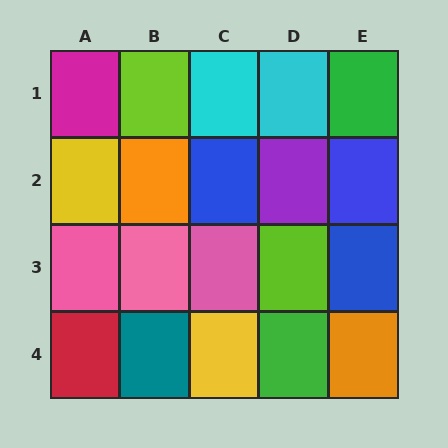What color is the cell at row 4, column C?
Yellow.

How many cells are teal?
1 cell is teal.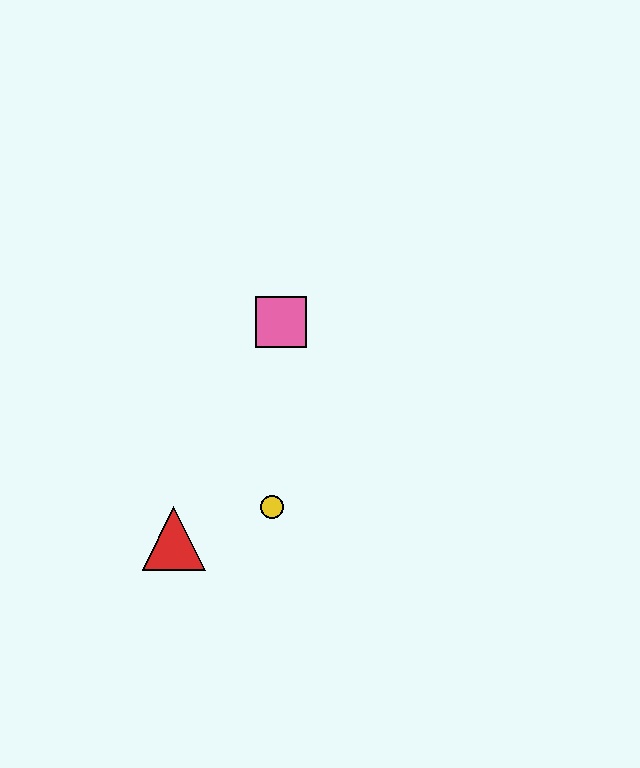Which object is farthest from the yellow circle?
The pink square is farthest from the yellow circle.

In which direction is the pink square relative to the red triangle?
The pink square is above the red triangle.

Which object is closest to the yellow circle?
The red triangle is closest to the yellow circle.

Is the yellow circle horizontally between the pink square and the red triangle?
Yes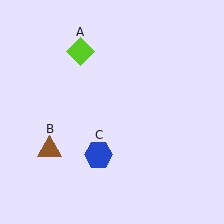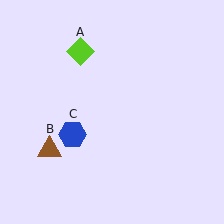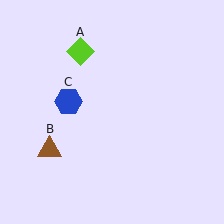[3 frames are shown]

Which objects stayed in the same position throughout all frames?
Lime diamond (object A) and brown triangle (object B) remained stationary.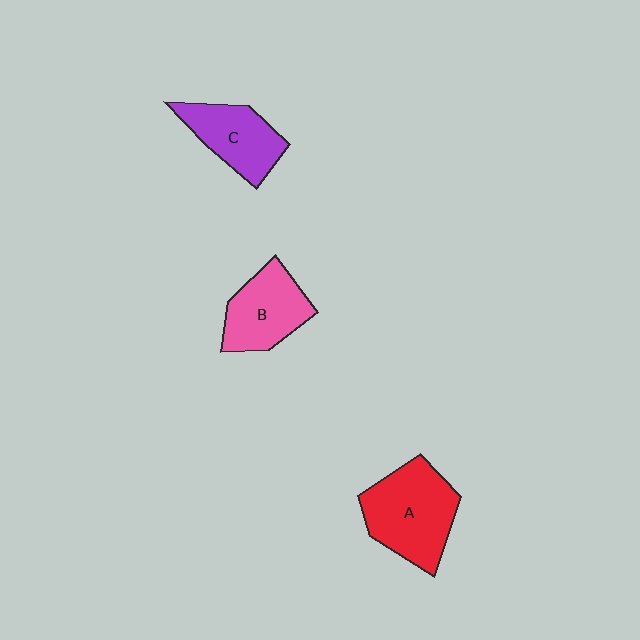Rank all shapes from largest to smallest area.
From largest to smallest: A (red), B (pink), C (purple).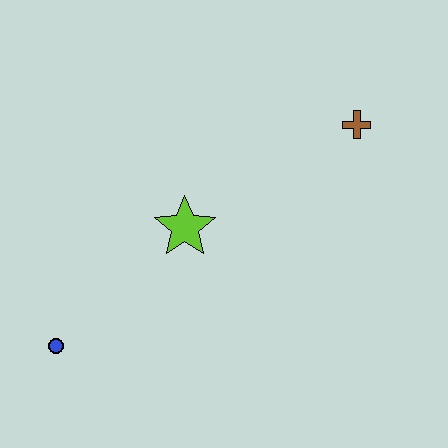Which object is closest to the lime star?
The blue circle is closest to the lime star.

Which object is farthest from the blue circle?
The brown cross is farthest from the blue circle.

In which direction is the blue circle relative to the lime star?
The blue circle is to the left of the lime star.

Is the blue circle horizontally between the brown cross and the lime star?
No